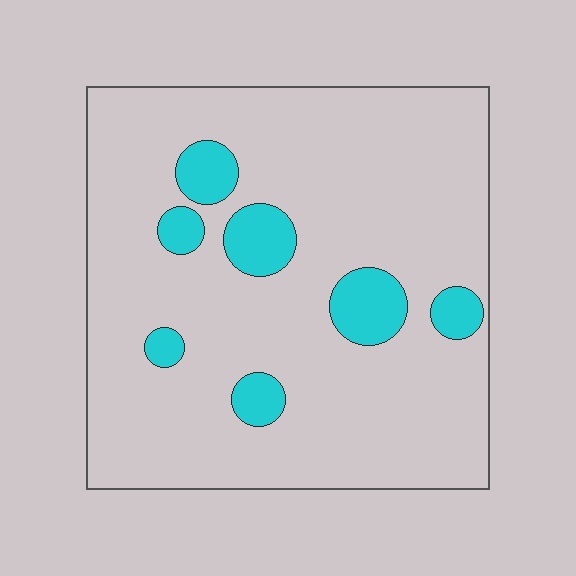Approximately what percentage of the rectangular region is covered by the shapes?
Approximately 10%.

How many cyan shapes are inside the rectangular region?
7.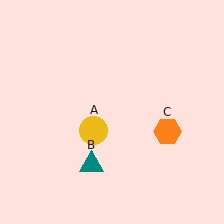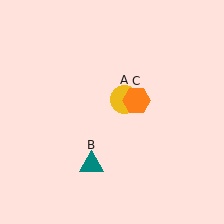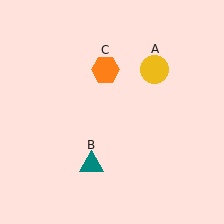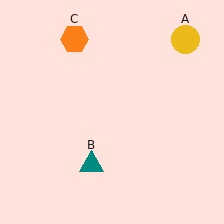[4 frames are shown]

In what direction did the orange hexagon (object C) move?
The orange hexagon (object C) moved up and to the left.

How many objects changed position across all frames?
2 objects changed position: yellow circle (object A), orange hexagon (object C).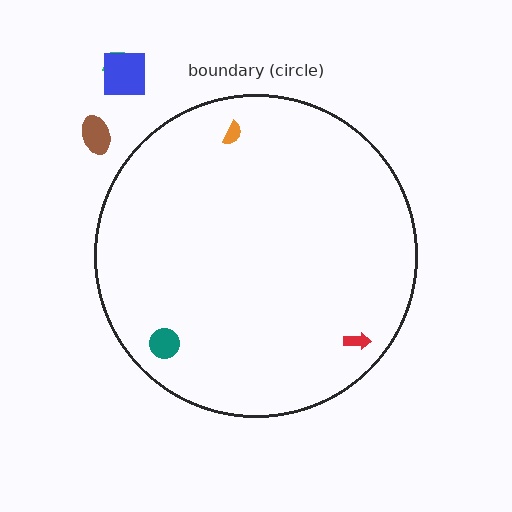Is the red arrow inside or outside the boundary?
Inside.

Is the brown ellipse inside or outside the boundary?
Outside.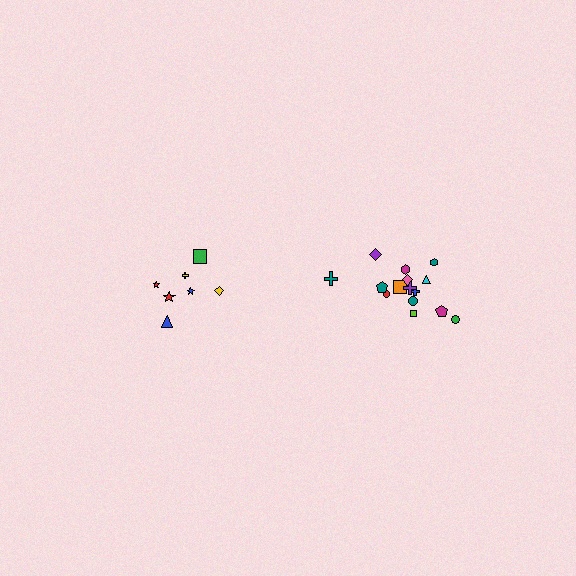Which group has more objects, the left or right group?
The right group.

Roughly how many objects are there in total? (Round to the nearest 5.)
Roughly 20 objects in total.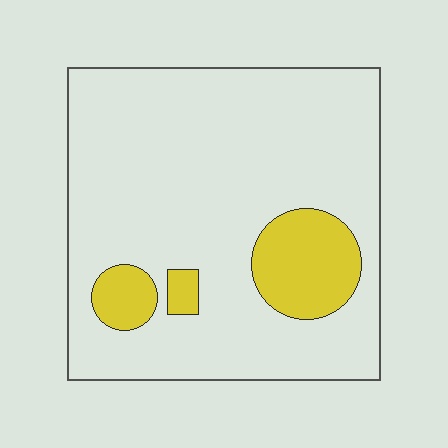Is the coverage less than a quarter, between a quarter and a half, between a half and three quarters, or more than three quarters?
Less than a quarter.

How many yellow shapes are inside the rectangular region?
3.